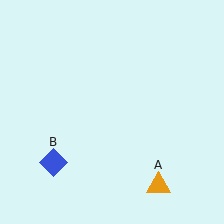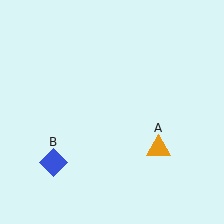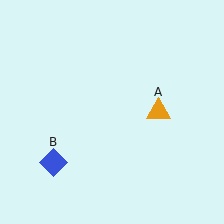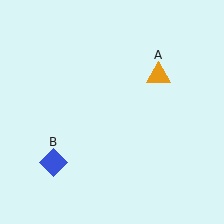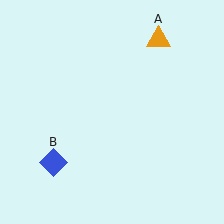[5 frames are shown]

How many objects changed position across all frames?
1 object changed position: orange triangle (object A).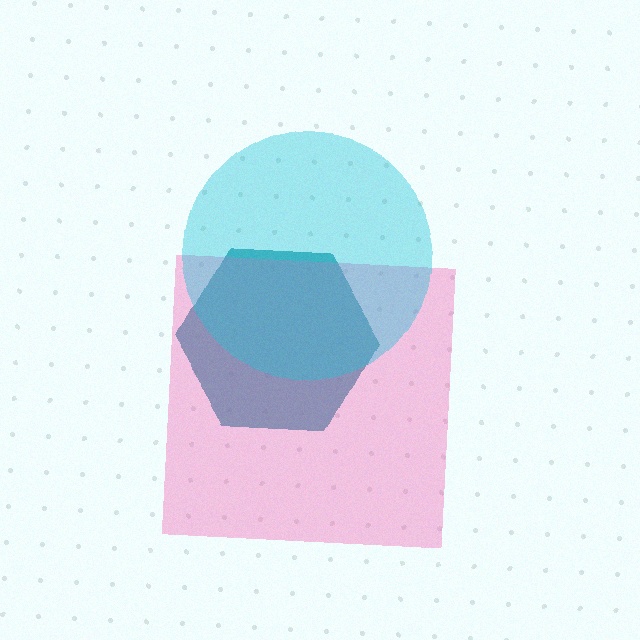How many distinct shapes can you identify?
There are 3 distinct shapes: a teal hexagon, a pink square, a cyan circle.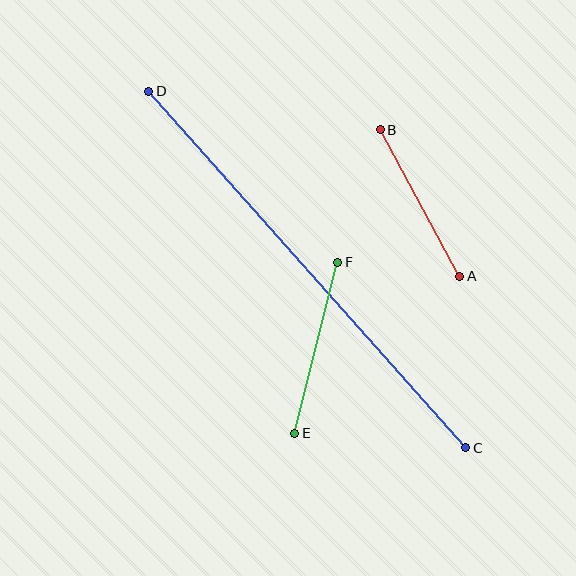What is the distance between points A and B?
The distance is approximately 166 pixels.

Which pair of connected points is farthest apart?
Points C and D are farthest apart.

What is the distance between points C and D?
The distance is approximately 477 pixels.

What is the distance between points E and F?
The distance is approximately 176 pixels.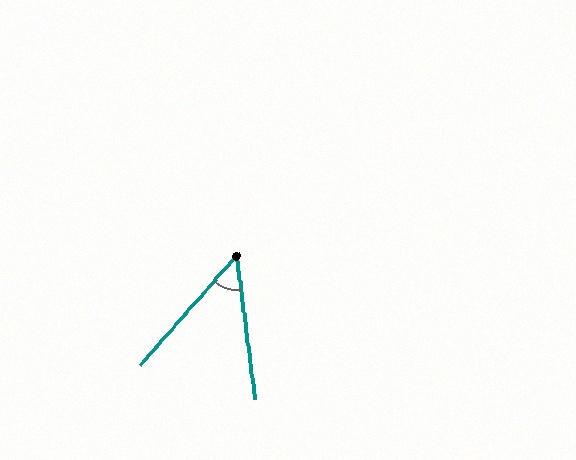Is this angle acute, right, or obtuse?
It is acute.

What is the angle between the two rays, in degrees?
Approximately 48 degrees.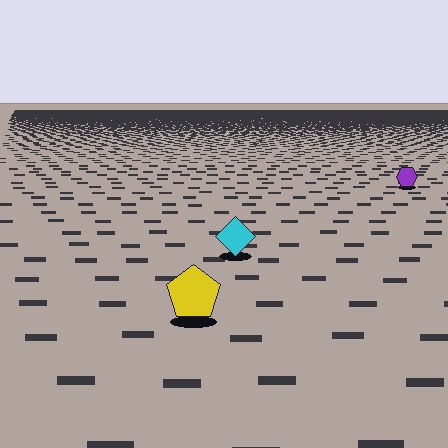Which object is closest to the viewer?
The yellow pentagon is closest. The texture marks near it are larger and more spread out.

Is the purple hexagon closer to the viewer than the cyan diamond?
No. The cyan diamond is closer — you can tell from the texture gradient: the ground texture is coarser near it.